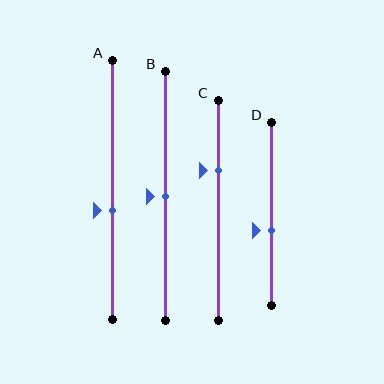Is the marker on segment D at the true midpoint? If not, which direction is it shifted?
No, the marker on segment D is shifted downward by about 9% of the segment length.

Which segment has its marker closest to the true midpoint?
Segment B has its marker closest to the true midpoint.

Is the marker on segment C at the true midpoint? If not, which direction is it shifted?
No, the marker on segment C is shifted upward by about 18% of the segment length.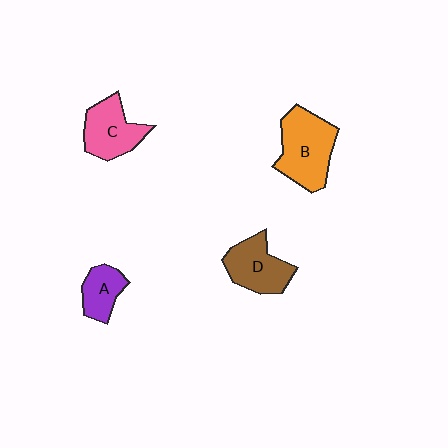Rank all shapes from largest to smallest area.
From largest to smallest: B (orange), D (brown), C (pink), A (purple).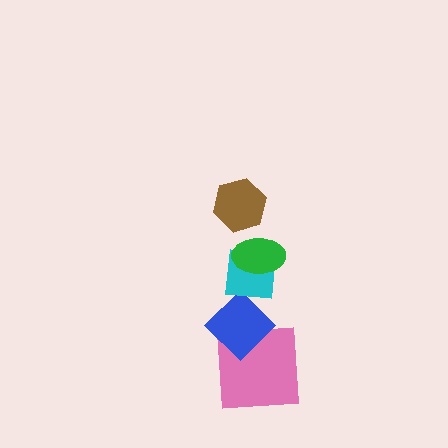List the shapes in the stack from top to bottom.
From top to bottom: the brown hexagon, the green ellipse, the cyan square, the blue diamond, the pink square.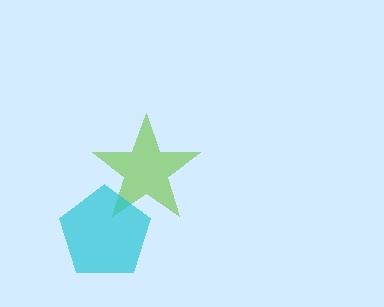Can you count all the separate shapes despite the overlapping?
Yes, there are 2 separate shapes.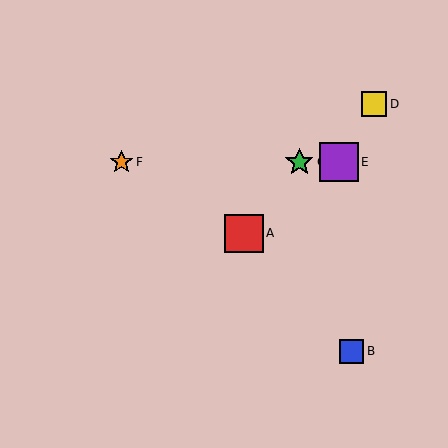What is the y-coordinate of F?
Object F is at y≈162.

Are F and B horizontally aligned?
No, F is at y≈162 and B is at y≈351.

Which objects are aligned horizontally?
Objects C, E, F are aligned horizontally.